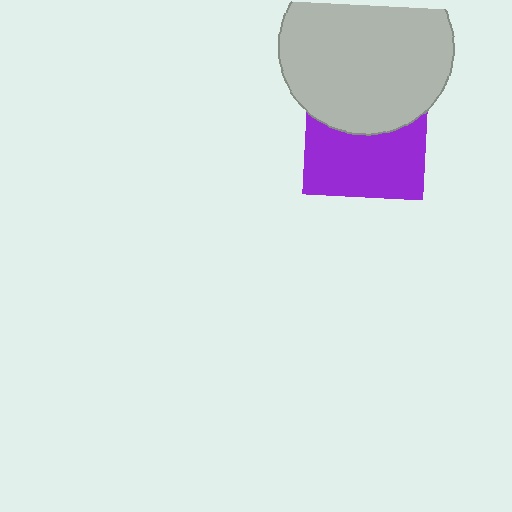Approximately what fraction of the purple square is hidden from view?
Roughly 42% of the purple square is hidden behind the light gray circle.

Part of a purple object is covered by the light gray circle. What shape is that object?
It is a square.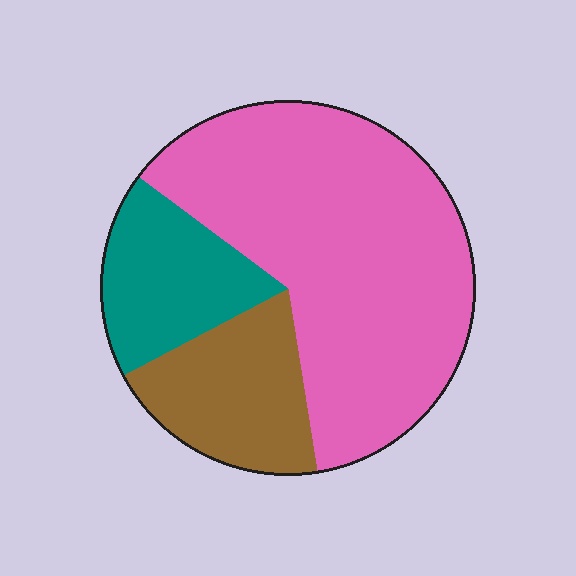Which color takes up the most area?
Pink, at roughly 60%.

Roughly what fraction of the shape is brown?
Brown takes up less than a quarter of the shape.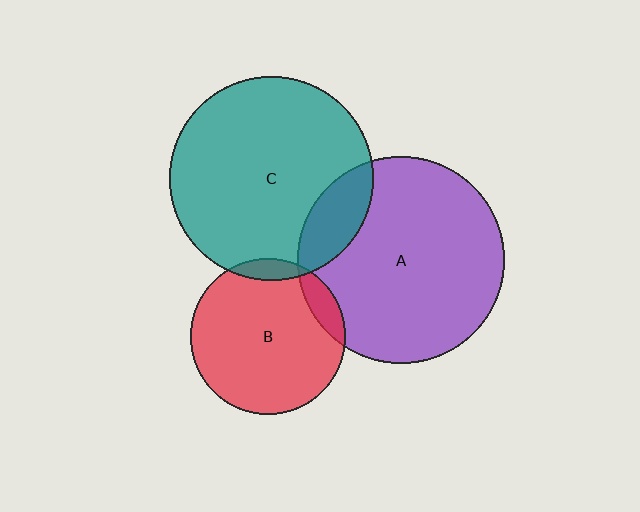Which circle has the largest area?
Circle A (purple).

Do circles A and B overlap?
Yes.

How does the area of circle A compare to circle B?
Approximately 1.8 times.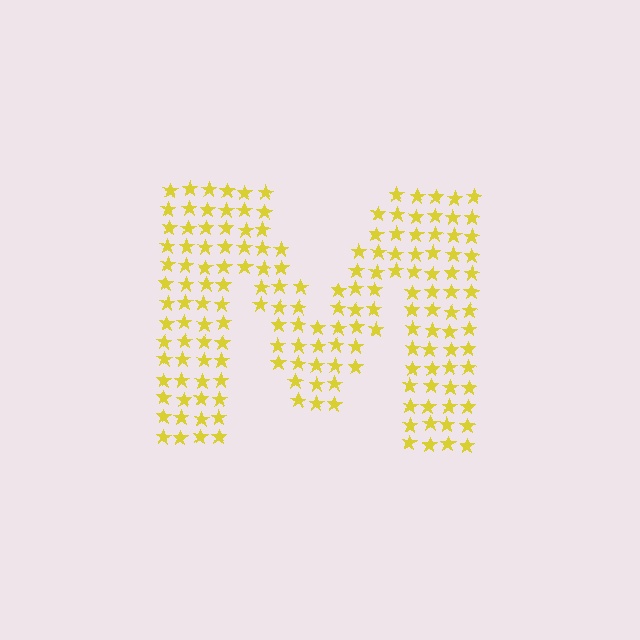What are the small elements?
The small elements are stars.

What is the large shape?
The large shape is the letter M.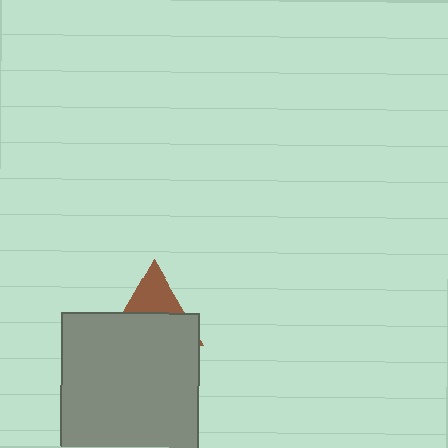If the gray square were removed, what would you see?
You would see the complete brown triangle.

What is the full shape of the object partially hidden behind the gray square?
The partially hidden object is a brown triangle.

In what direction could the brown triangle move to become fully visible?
The brown triangle could move up. That would shift it out from behind the gray square entirely.